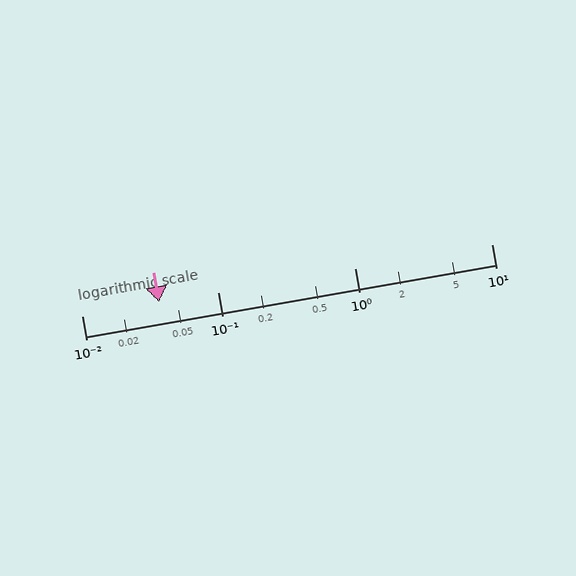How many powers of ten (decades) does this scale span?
The scale spans 3 decades, from 0.01 to 10.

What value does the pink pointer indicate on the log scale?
The pointer indicates approximately 0.037.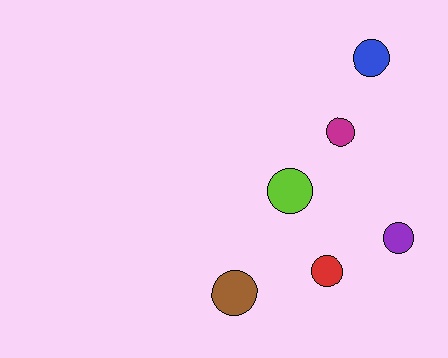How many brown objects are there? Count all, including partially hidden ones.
There is 1 brown object.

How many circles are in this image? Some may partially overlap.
There are 6 circles.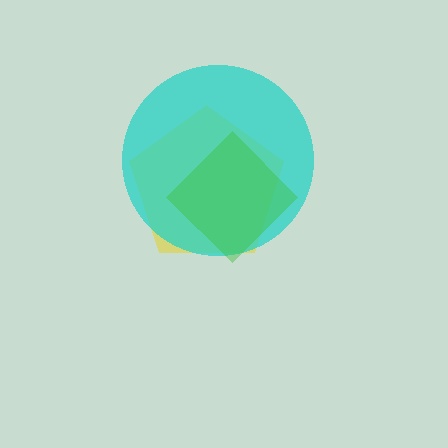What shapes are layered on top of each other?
The layered shapes are: a yellow pentagon, a cyan circle, a green diamond.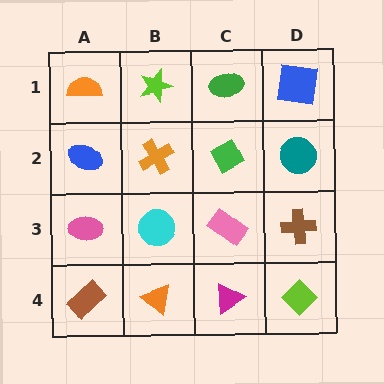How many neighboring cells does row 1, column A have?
2.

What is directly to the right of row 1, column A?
A lime star.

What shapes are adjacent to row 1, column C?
A green diamond (row 2, column C), a lime star (row 1, column B), a blue square (row 1, column D).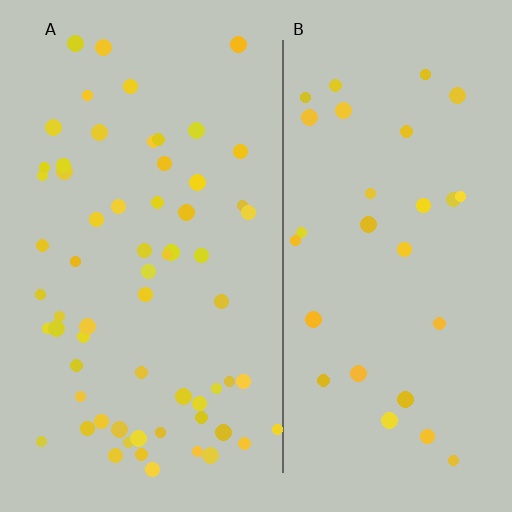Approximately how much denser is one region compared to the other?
Approximately 2.1× — region A over region B.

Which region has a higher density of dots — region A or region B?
A (the left).